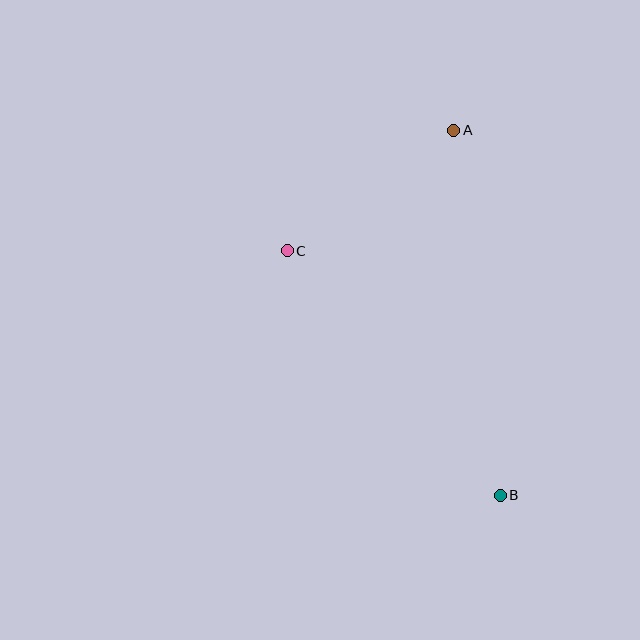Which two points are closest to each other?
Points A and C are closest to each other.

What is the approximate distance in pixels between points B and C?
The distance between B and C is approximately 324 pixels.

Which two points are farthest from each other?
Points A and B are farthest from each other.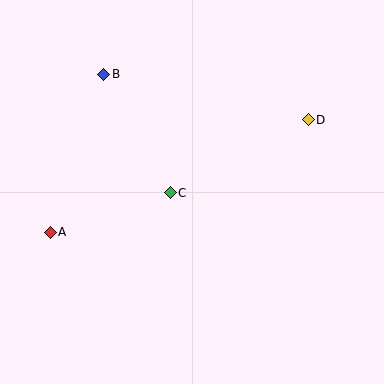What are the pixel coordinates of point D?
Point D is at (308, 120).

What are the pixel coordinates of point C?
Point C is at (170, 193).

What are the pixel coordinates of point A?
Point A is at (50, 232).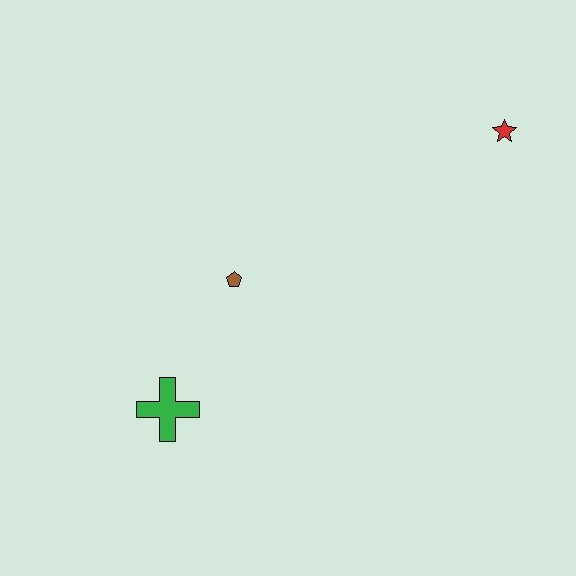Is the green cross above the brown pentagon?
No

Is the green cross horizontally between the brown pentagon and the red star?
No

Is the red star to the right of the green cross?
Yes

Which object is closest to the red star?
The brown pentagon is closest to the red star.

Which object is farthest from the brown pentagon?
The red star is farthest from the brown pentagon.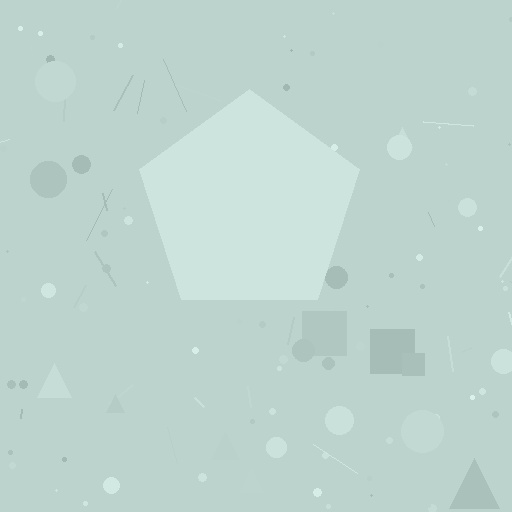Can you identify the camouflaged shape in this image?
The camouflaged shape is a pentagon.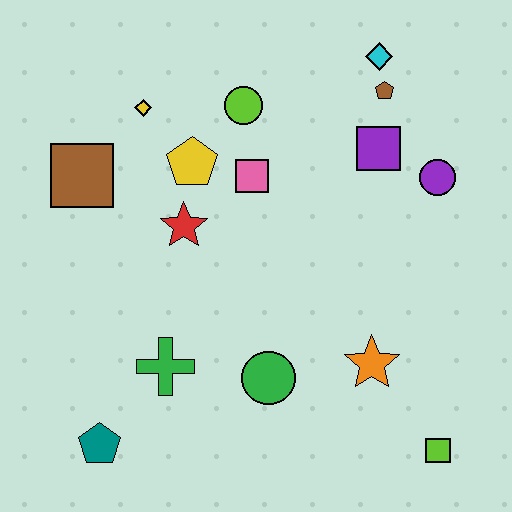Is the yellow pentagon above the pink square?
Yes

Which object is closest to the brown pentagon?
The cyan diamond is closest to the brown pentagon.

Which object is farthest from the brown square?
The lime square is farthest from the brown square.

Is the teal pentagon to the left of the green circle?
Yes